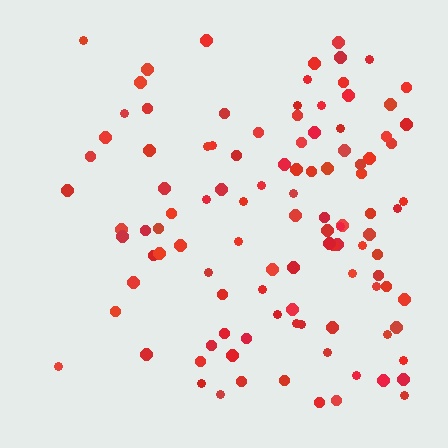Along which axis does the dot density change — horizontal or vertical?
Horizontal.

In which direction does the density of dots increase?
From left to right, with the right side densest.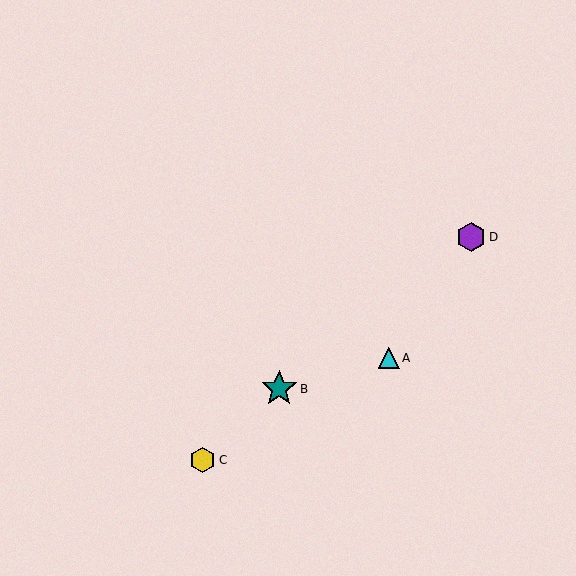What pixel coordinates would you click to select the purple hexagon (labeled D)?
Click at (471, 237) to select the purple hexagon D.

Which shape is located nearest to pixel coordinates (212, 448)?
The yellow hexagon (labeled C) at (203, 460) is nearest to that location.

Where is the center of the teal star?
The center of the teal star is at (279, 389).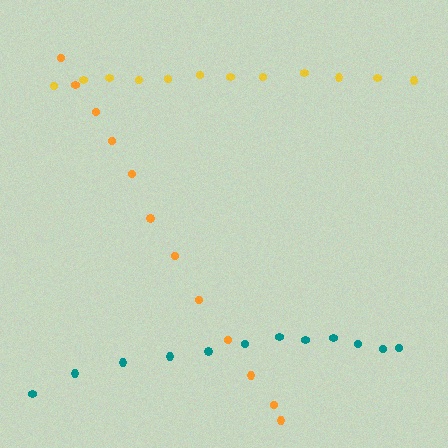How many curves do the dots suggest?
There are 3 distinct paths.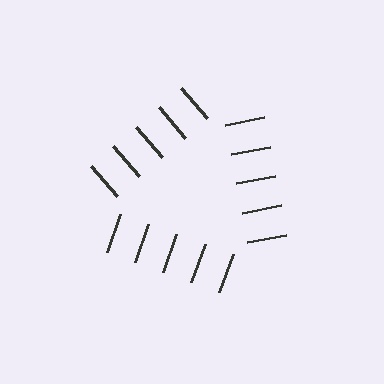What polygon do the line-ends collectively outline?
An illusory triangle — the line segments terminate on its edges but no continuous stroke is drawn.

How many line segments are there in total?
15 — 5 along each of the 3 edges.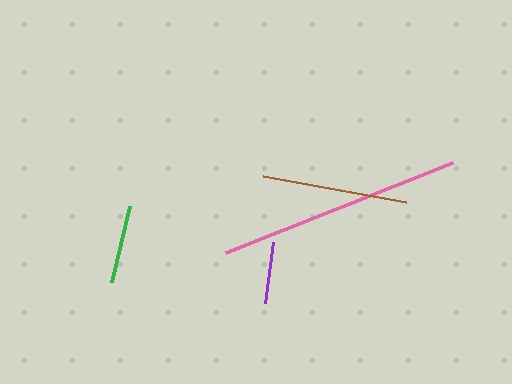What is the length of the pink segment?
The pink segment is approximately 244 pixels long.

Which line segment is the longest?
The pink line is the longest at approximately 244 pixels.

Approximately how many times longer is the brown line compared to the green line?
The brown line is approximately 1.9 times the length of the green line.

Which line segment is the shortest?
The purple line is the shortest at approximately 61 pixels.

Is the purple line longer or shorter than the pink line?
The pink line is longer than the purple line.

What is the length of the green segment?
The green segment is approximately 77 pixels long.